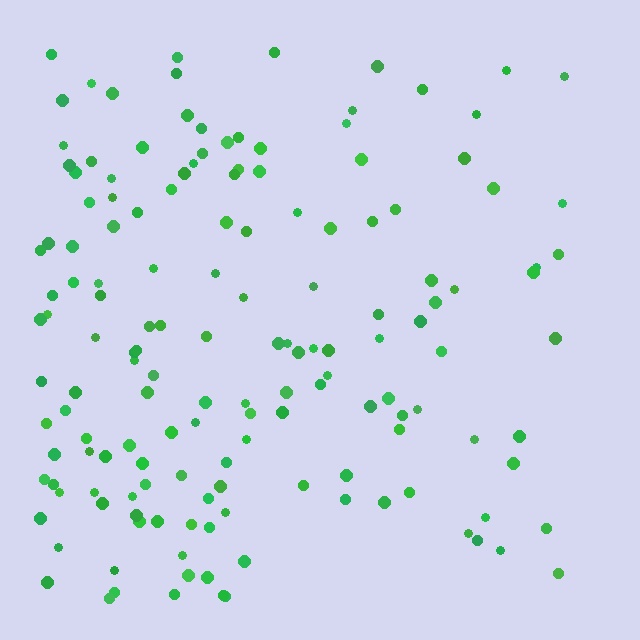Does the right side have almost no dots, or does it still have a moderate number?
Still a moderate number, just noticeably fewer than the left.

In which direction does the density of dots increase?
From right to left, with the left side densest.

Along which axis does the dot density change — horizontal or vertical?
Horizontal.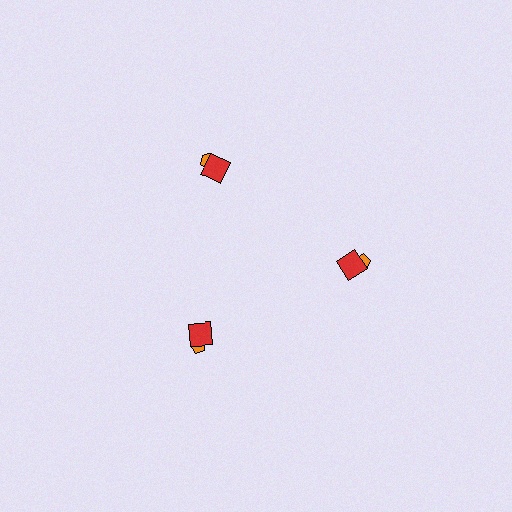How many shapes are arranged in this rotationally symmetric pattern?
There are 6 shapes, arranged in 3 groups of 2.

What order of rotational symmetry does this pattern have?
This pattern has 3-fold rotational symmetry.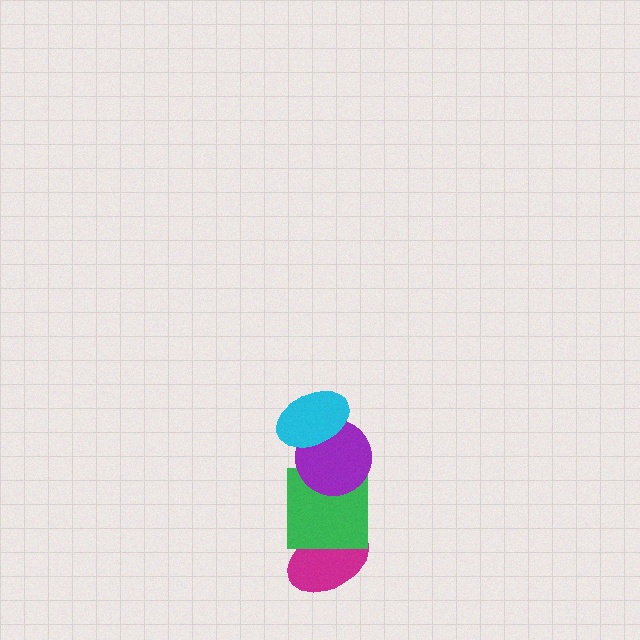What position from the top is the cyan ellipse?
The cyan ellipse is 1st from the top.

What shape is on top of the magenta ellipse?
The green square is on top of the magenta ellipse.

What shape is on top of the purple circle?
The cyan ellipse is on top of the purple circle.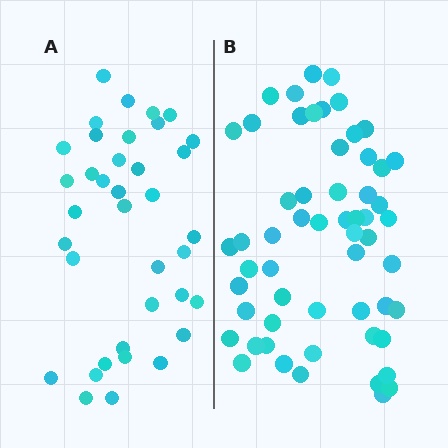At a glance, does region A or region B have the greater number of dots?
Region B (the right region) has more dots.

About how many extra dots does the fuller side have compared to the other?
Region B has approximately 20 more dots than region A.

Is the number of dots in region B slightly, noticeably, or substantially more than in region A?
Region B has substantially more. The ratio is roughly 1.5 to 1.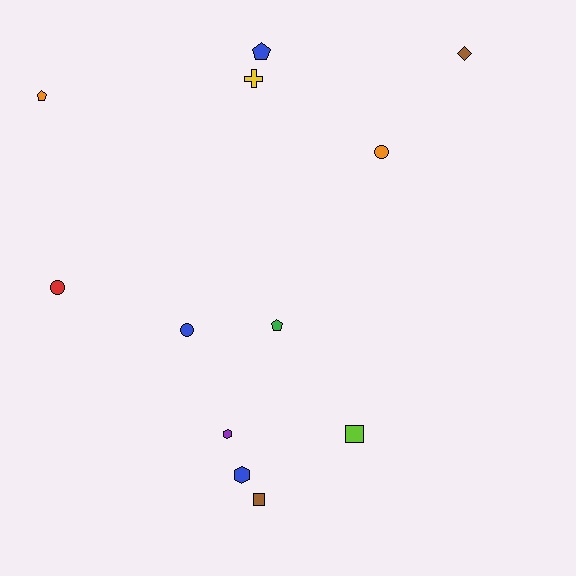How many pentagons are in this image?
There are 3 pentagons.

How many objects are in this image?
There are 12 objects.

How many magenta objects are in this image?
There are no magenta objects.